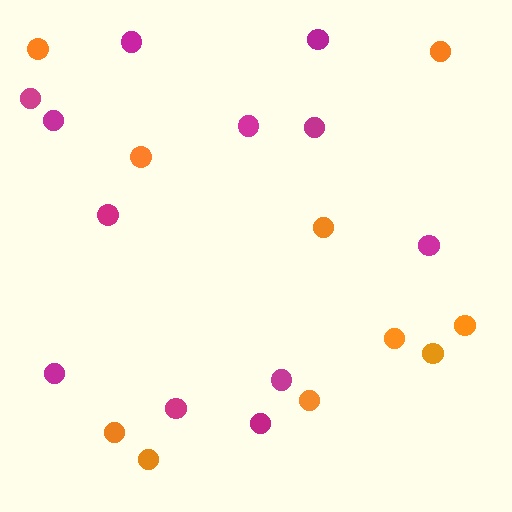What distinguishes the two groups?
There are 2 groups: one group of magenta circles (12) and one group of orange circles (10).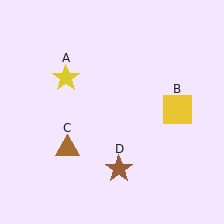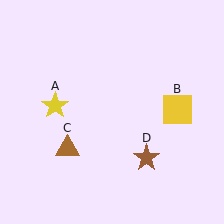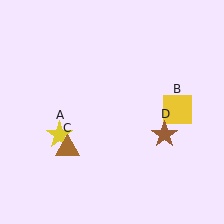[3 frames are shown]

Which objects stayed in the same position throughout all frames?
Yellow square (object B) and brown triangle (object C) remained stationary.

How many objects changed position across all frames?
2 objects changed position: yellow star (object A), brown star (object D).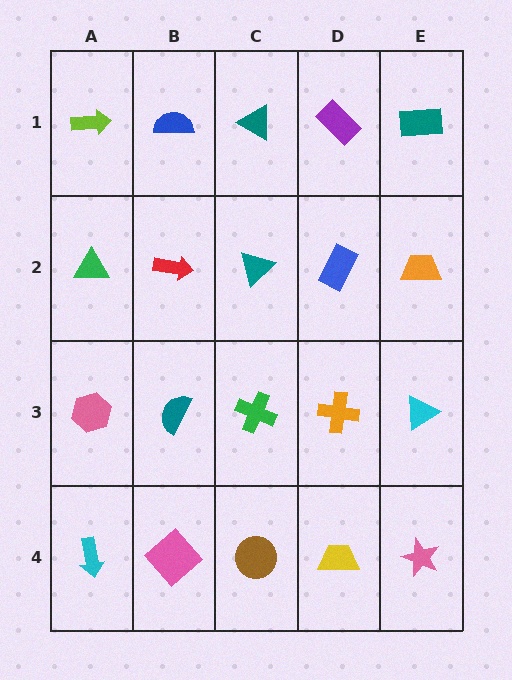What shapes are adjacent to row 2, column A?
A lime arrow (row 1, column A), a pink hexagon (row 3, column A), a red arrow (row 2, column B).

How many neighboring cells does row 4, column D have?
3.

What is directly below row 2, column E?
A cyan triangle.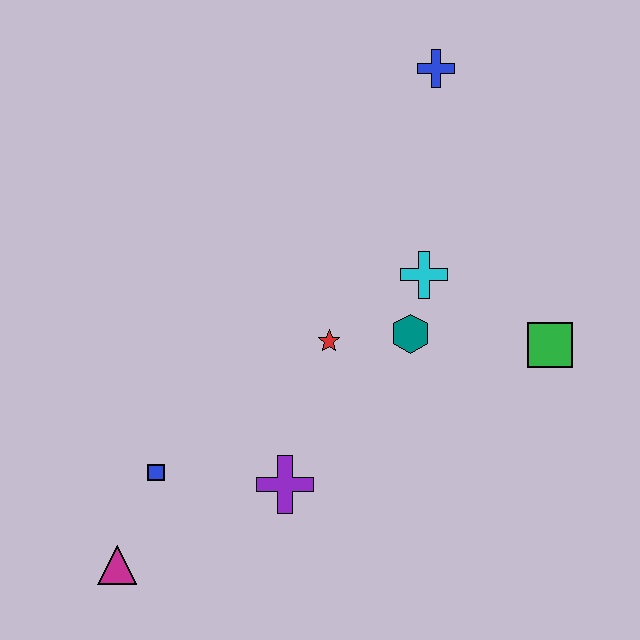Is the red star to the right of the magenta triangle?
Yes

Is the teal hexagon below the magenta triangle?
No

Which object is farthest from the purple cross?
The blue cross is farthest from the purple cross.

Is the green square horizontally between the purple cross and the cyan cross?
No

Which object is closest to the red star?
The teal hexagon is closest to the red star.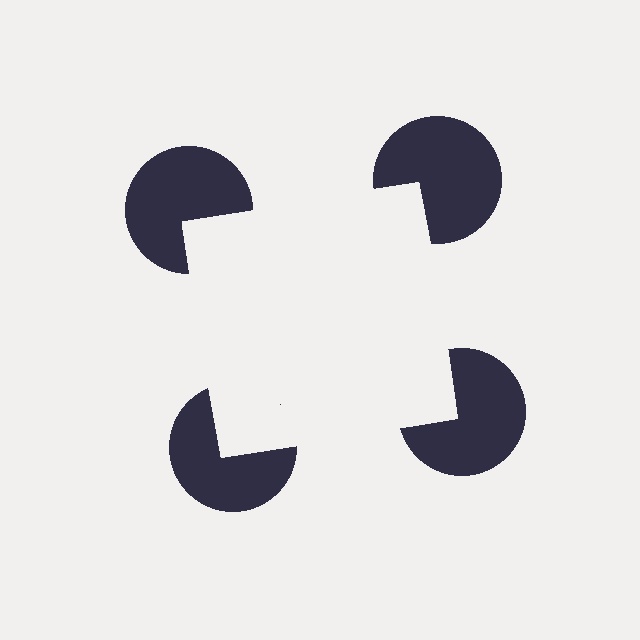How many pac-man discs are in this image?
There are 4 — one at each vertex of the illusory square.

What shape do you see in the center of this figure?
An illusory square — its edges are inferred from the aligned wedge cuts in the pac-man discs, not physically drawn.